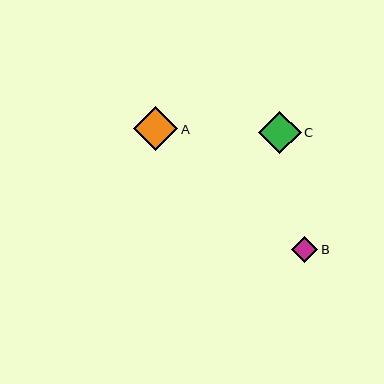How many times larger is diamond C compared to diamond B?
Diamond C is approximately 1.6 times the size of diamond B.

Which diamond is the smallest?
Diamond B is the smallest with a size of approximately 26 pixels.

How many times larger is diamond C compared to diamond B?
Diamond C is approximately 1.6 times the size of diamond B.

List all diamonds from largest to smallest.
From largest to smallest: A, C, B.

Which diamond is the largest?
Diamond A is the largest with a size of approximately 44 pixels.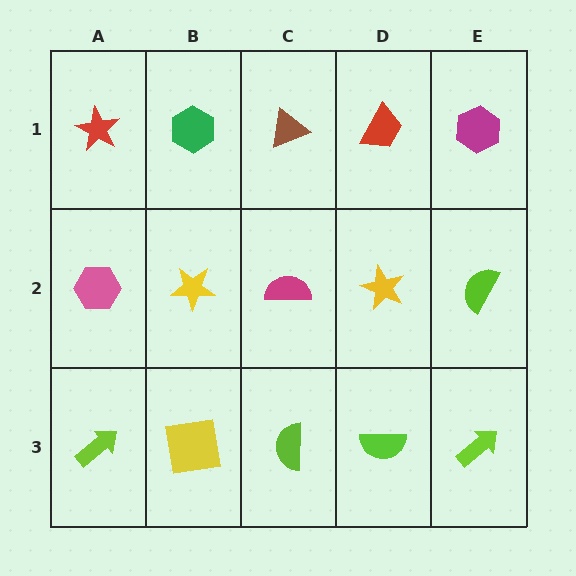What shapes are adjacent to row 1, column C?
A magenta semicircle (row 2, column C), a green hexagon (row 1, column B), a red trapezoid (row 1, column D).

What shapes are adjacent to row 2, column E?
A magenta hexagon (row 1, column E), a lime arrow (row 3, column E), a yellow star (row 2, column D).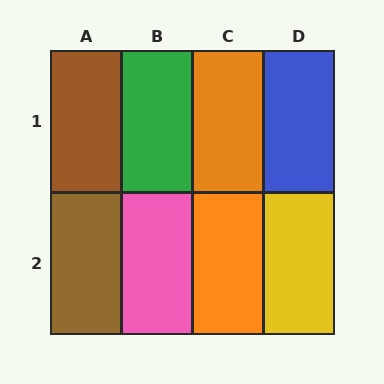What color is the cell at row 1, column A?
Brown.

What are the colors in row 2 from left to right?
Brown, pink, orange, yellow.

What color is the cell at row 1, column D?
Blue.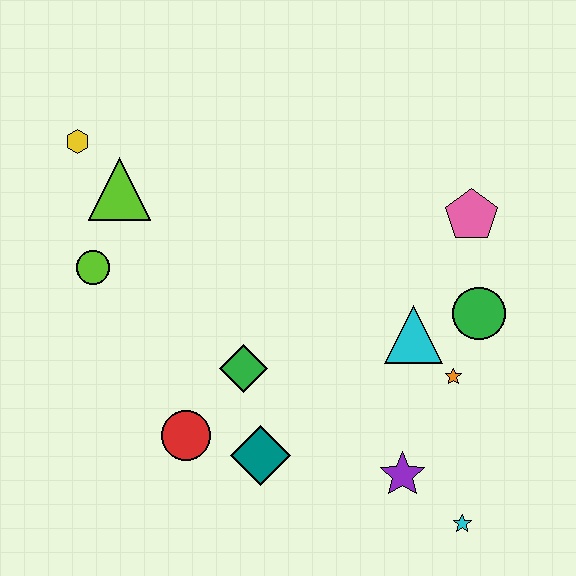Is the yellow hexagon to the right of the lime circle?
No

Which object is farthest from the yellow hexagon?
The cyan star is farthest from the yellow hexagon.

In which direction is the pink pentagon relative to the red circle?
The pink pentagon is to the right of the red circle.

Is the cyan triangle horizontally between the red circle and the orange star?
Yes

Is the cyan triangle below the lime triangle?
Yes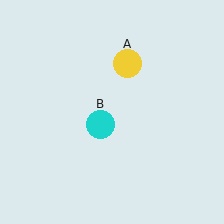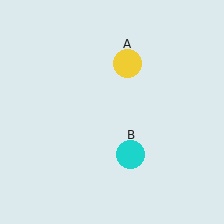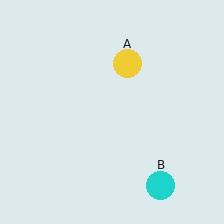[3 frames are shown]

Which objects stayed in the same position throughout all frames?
Yellow circle (object A) remained stationary.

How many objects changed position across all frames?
1 object changed position: cyan circle (object B).